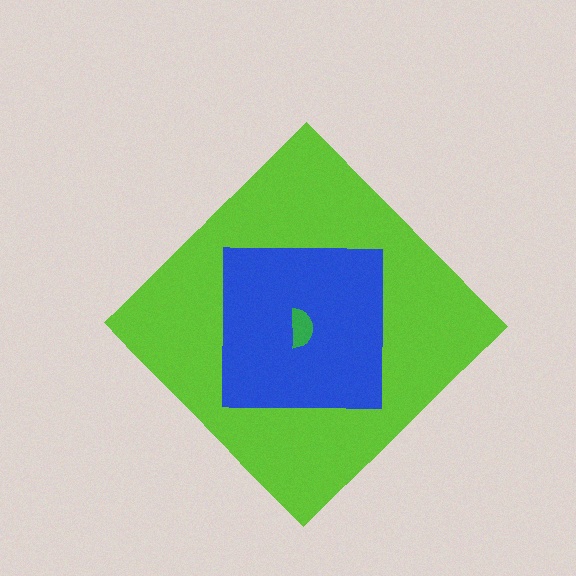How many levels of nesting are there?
3.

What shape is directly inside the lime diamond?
The blue square.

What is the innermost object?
The green semicircle.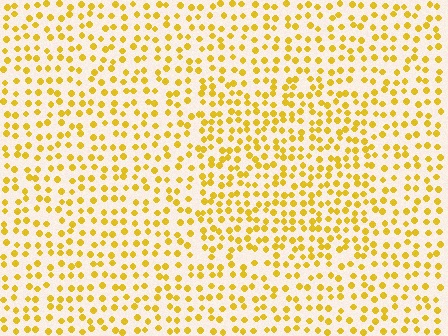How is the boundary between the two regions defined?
The boundary is defined by a change in element density (approximately 1.4x ratio). All elements are the same color, size, and shape.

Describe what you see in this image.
The image contains small yellow elements arranged at two different densities. A rectangle-shaped region is visible where the elements are more densely packed than the surrounding area.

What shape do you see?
I see a rectangle.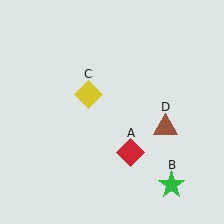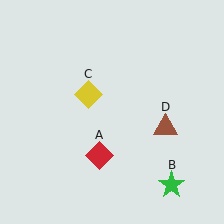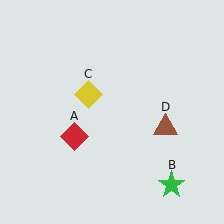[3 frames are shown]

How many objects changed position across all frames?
1 object changed position: red diamond (object A).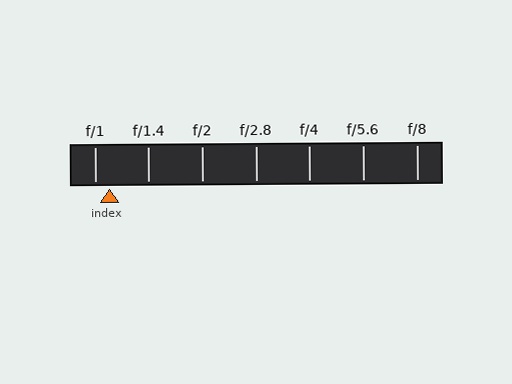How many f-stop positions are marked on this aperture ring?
There are 7 f-stop positions marked.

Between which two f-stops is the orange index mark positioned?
The index mark is between f/1 and f/1.4.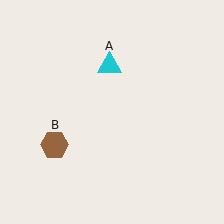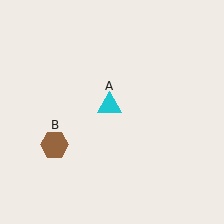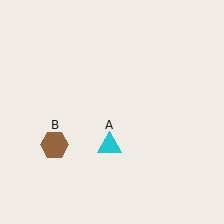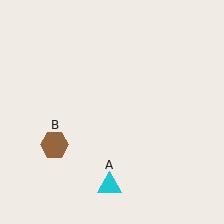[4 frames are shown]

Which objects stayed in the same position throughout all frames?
Brown hexagon (object B) remained stationary.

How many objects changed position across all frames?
1 object changed position: cyan triangle (object A).